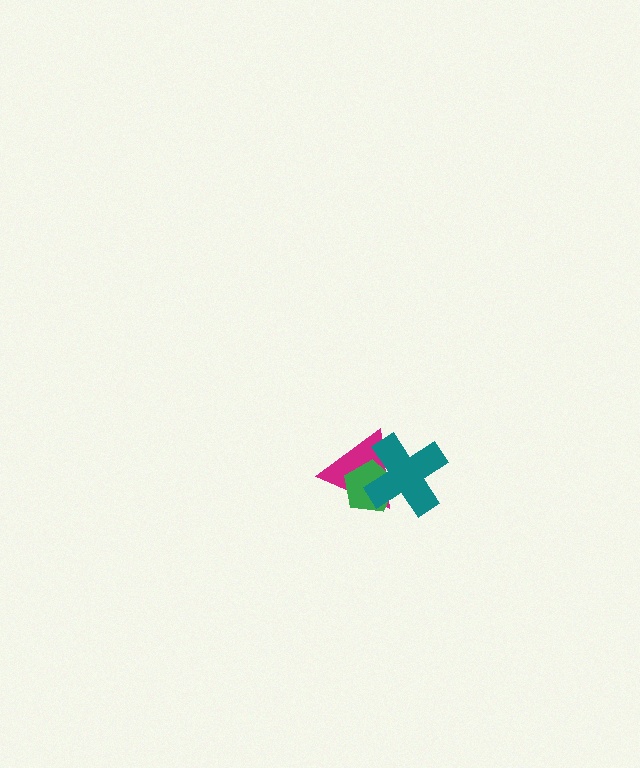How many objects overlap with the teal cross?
2 objects overlap with the teal cross.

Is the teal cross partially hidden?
No, no other shape covers it.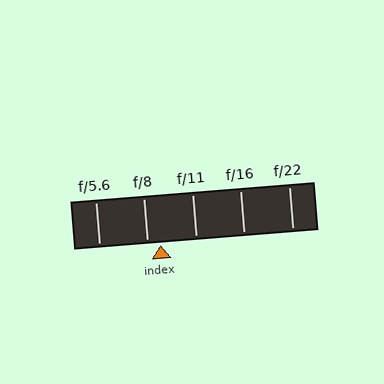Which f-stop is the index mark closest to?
The index mark is closest to f/8.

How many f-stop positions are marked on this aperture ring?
There are 5 f-stop positions marked.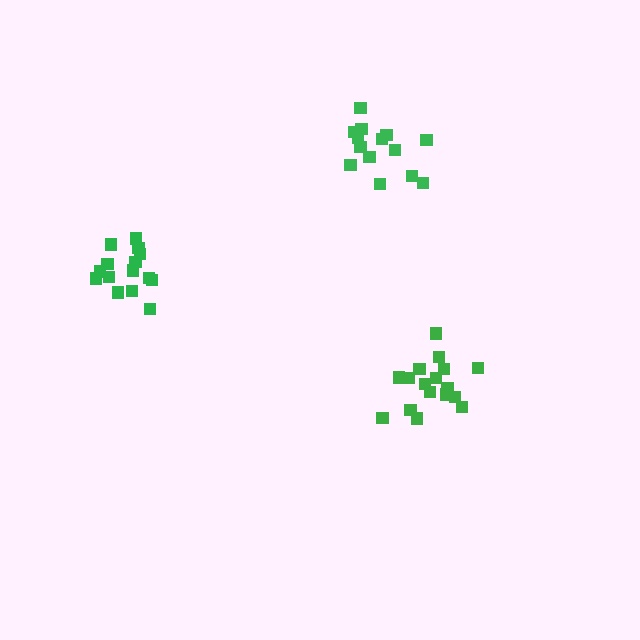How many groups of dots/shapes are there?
There are 3 groups.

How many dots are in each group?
Group 1: 17 dots, Group 2: 14 dots, Group 3: 15 dots (46 total).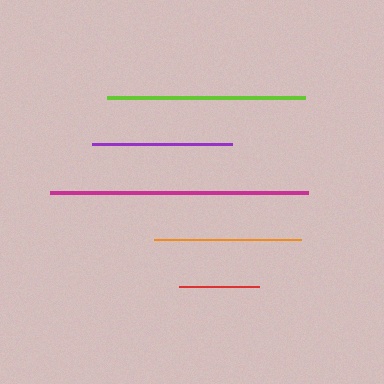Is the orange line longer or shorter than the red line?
The orange line is longer than the red line.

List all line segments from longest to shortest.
From longest to shortest: magenta, lime, orange, purple, red.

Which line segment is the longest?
The magenta line is the longest at approximately 257 pixels.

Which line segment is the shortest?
The red line is the shortest at approximately 79 pixels.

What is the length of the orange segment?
The orange segment is approximately 147 pixels long.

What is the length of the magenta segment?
The magenta segment is approximately 257 pixels long.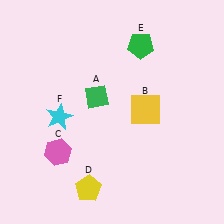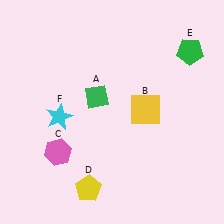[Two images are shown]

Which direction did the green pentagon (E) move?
The green pentagon (E) moved right.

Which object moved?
The green pentagon (E) moved right.